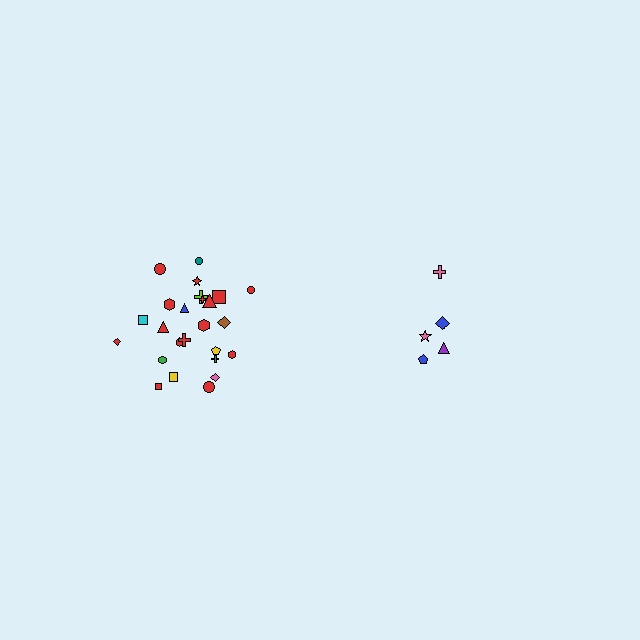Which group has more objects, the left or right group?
The left group.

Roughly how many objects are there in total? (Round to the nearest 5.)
Roughly 30 objects in total.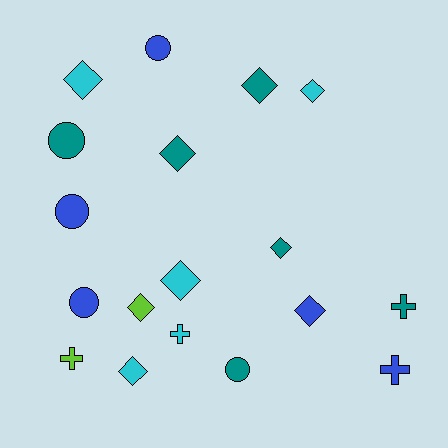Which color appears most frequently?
Teal, with 6 objects.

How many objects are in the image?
There are 18 objects.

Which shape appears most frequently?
Diamond, with 9 objects.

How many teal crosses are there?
There is 1 teal cross.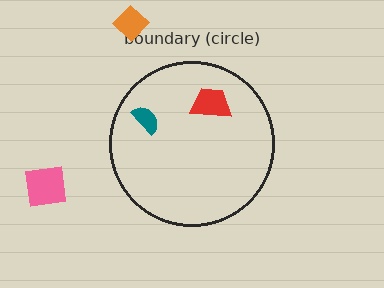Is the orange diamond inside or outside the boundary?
Outside.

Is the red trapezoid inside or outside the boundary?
Inside.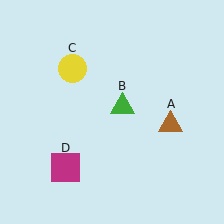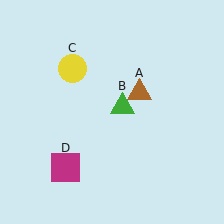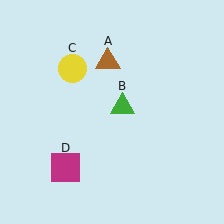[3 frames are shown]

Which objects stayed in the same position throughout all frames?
Green triangle (object B) and yellow circle (object C) and magenta square (object D) remained stationary.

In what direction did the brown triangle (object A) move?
The brown triangle (object A) moved up and to the left.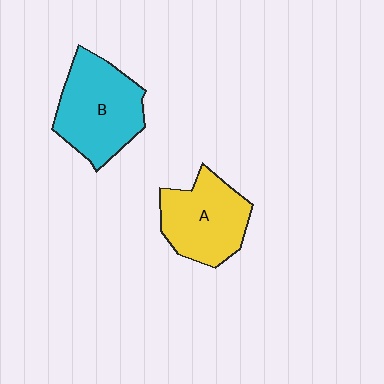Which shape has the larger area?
Shape B (cyan).